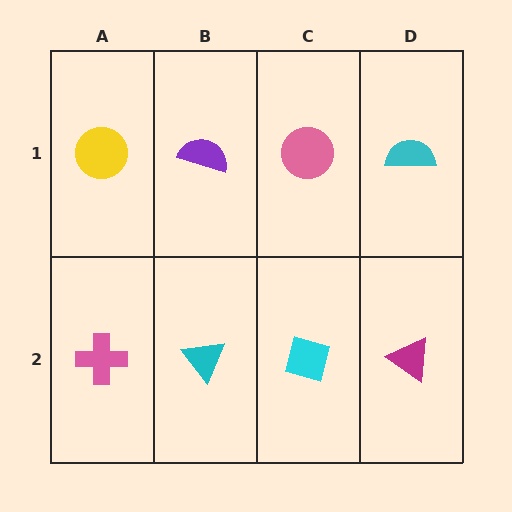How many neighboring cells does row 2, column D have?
2.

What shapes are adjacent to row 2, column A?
A yellow circle (row 1, column A), a cyan triangle (row 2, column B).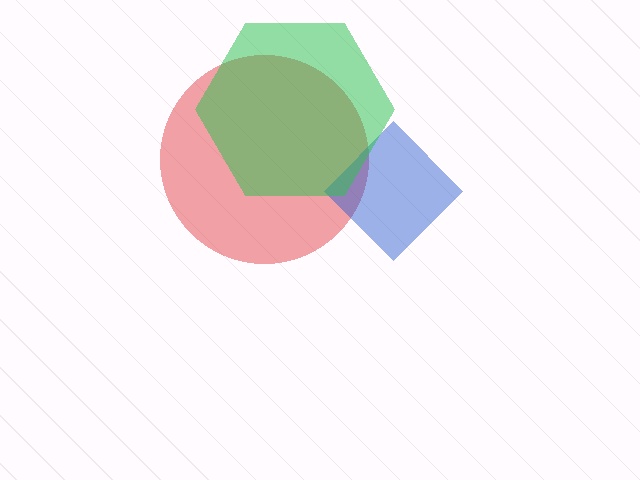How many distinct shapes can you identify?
There are 3 distinct shapes: a red circle, a blue diamond, a green hexagon.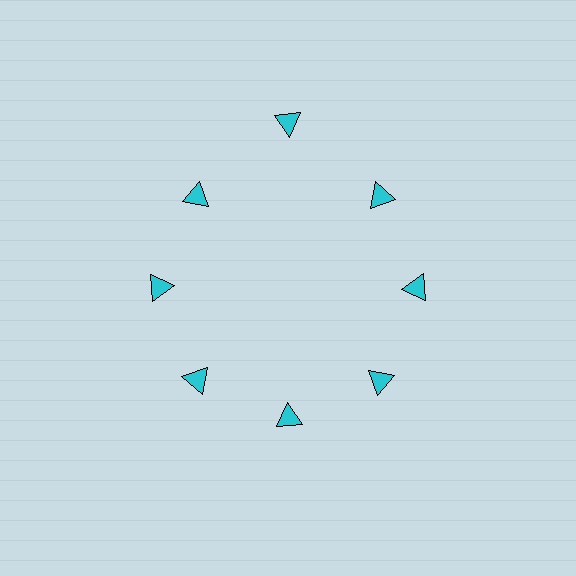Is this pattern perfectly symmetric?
No. The 8 cyan triangles are arranged in a ring, but one element near the 12 o'clock position is pushed outward from the center, breaking the 8-fold rotational symmetry.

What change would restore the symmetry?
The symmetry would be restored by moving it inward, back onto the ring so that all 8 triangles sit at equal angles and equal distance from the center.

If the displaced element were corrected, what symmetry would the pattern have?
It would have 8-fold rotational symmetry — the pattern would map onto itself every 45 degrees.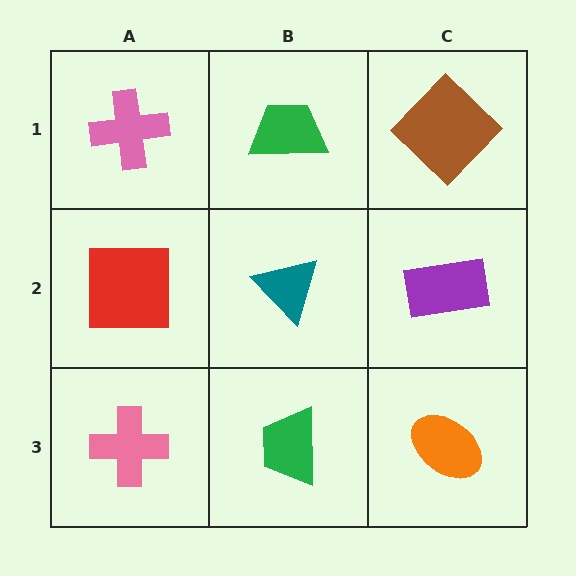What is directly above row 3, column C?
A purple rectangle.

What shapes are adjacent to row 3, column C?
A purple rectangle (row 2, column C), a green trapezoid (row 3, column B).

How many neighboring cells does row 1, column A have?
2.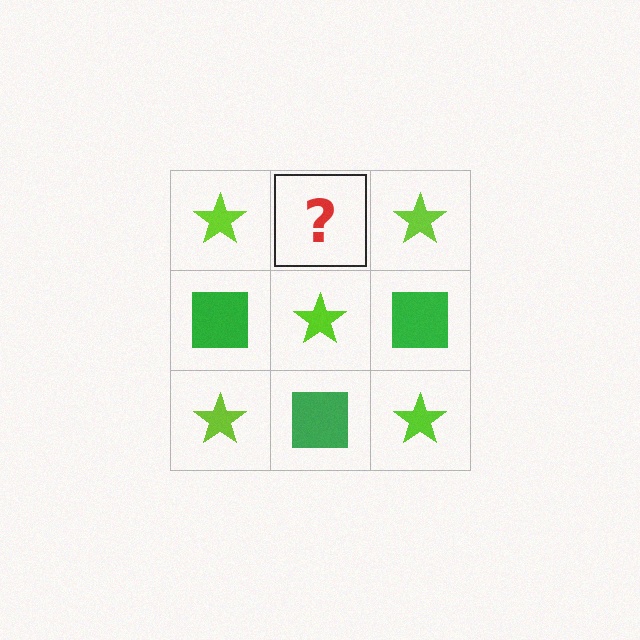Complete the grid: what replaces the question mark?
The question mark should be replaced with a green square.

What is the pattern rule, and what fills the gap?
The rule is that it alternates lime star and green square in a checkerboard pattern. The gap should be filled with a green square.